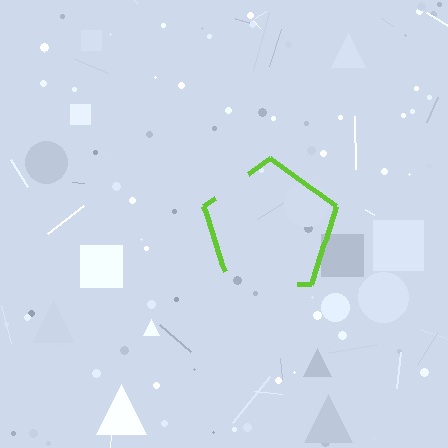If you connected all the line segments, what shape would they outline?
They would outline a pentagon.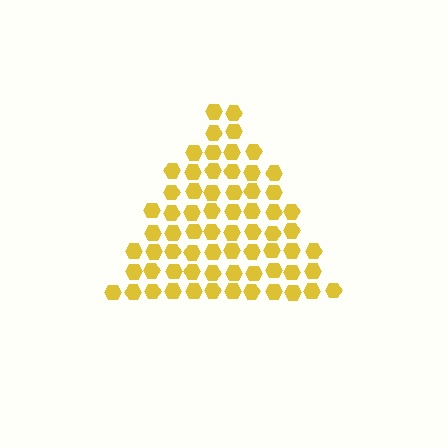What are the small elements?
The small elements are hexagons.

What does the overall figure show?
The overall figure shows a triangle.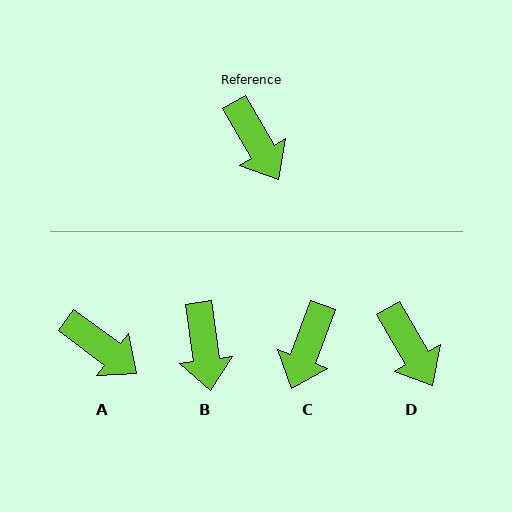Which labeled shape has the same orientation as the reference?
D.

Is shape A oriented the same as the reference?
No, it is off by about 23 degrees.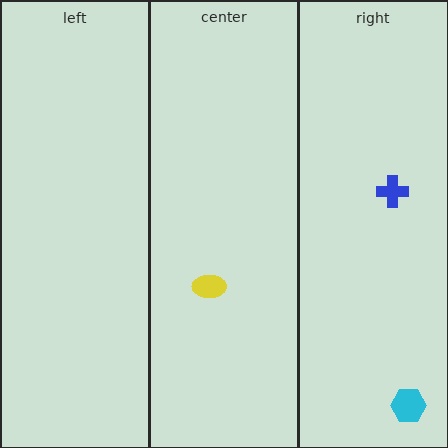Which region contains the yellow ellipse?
The center region.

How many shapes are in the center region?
1.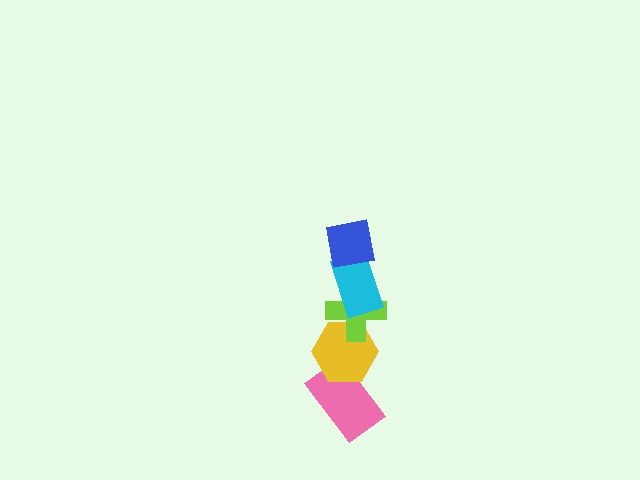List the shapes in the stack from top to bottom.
From top to bottom: the blue square, the cyan rectangle, the lime cross, the yellow hexagon, the pink rectangle.